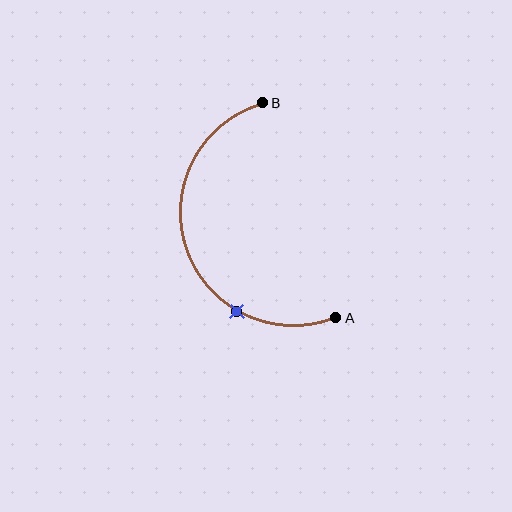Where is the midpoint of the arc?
The arc midpoint is the point on the curve farthest from the straight line joining A and B. It sits to the left of that line.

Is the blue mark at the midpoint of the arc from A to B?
No. The blue mark lies on the arc but is closer to endpoint A. The arc midpoint would be at the point on the curve equidistant along the arc from both A and B.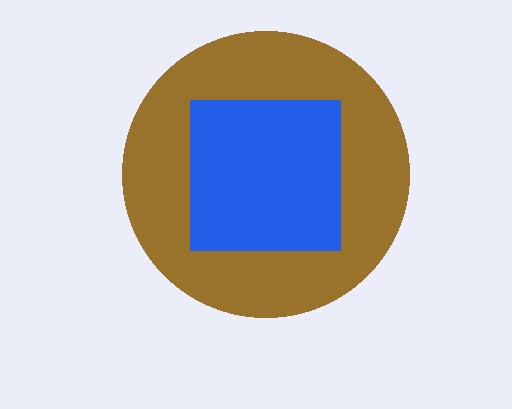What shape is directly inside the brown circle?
The blue square.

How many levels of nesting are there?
2.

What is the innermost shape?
The blue square.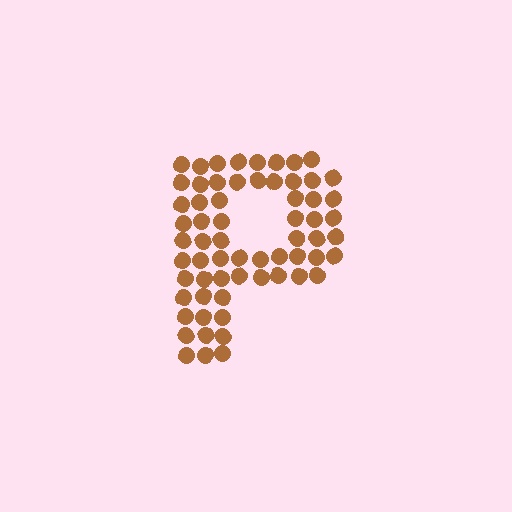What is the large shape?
The large shape is the letter P.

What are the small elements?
The small elements are circles.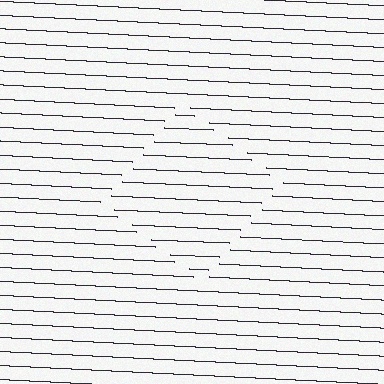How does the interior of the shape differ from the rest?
The interior of the shape contains the same grating, shifted by half a period — the contour is defined by the phase discontinuity where line-ends from the inner and outer gratings abut.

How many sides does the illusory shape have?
4 sides — the line-ends trace a square.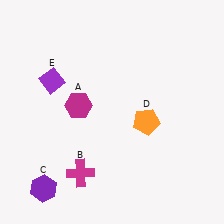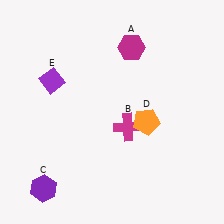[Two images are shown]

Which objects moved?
The objects that moved are: the magenta hexagon (A), the magenta cross (B).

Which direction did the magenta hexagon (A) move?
The magenta hexagon (A) moved up.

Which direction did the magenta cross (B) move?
The magenta cross (B) moved right.